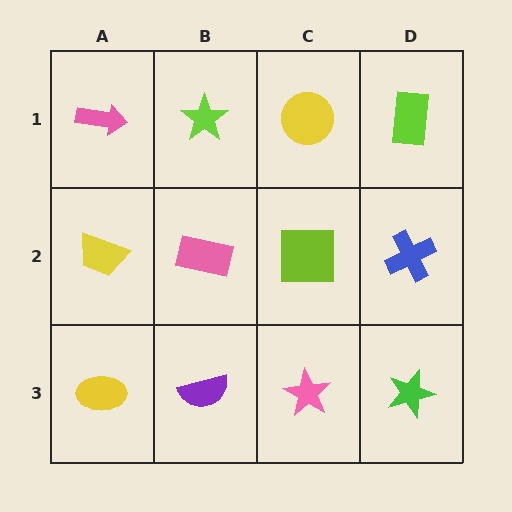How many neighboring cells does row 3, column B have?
3.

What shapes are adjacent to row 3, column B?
A pink rectangle (row 2, column B), a yellow ellipse (row 3, column A), a pink star (row 3, column C).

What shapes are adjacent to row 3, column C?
A lime square (row 2, column C), a purple semicircle (row 3, column B), a green star (row 3, column D).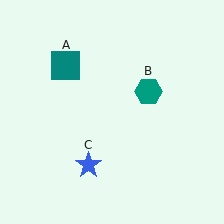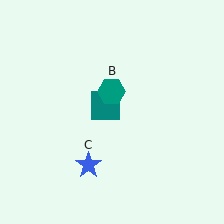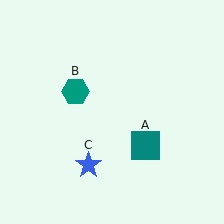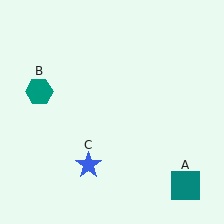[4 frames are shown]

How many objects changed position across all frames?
2 objects changed position: teal square (object A), teal hexagon (object B).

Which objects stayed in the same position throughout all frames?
Blue star (object C) remained stationary.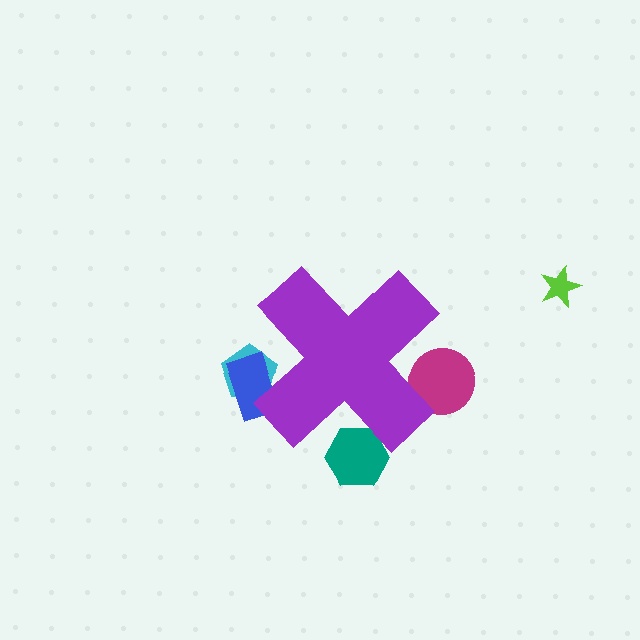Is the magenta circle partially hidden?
Yes, the magenta circle is partially hidden behind the purple cross.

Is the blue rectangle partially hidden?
Yes, the blue rectangle is partially hidden behind the purple cross.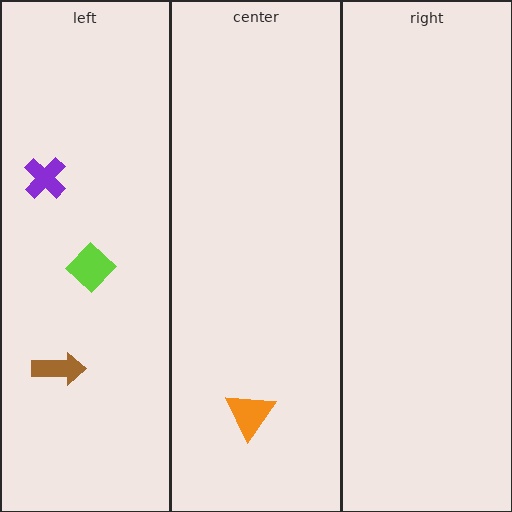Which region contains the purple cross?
The left region.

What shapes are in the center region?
The orange triangle.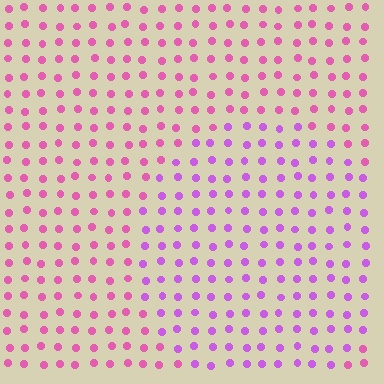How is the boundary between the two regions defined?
The boundary is defined purely by a slight shift in hue (about 35 degrees). Spacing, size, and orientation are identical on both sides.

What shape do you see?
I see a circle.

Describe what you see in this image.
The image is filled with small pink elements in a uniform arrangement. A circle-shaped region is visible where the elements are tinted to a slightly different hue, forming a subtle color boundary.